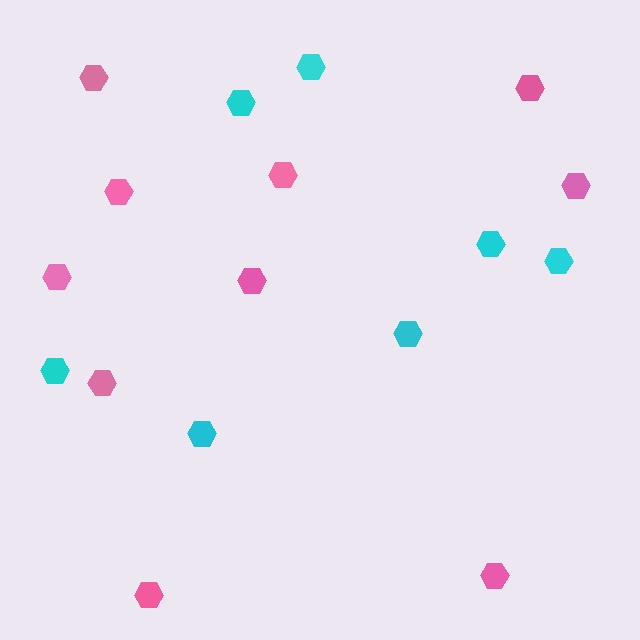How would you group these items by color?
There are 2 groups: one group of pink hexagons (10) and one group of cyan hexagons (7).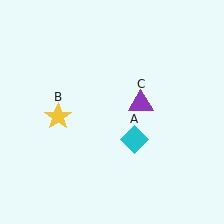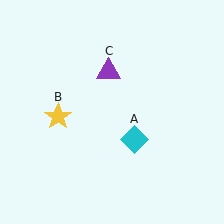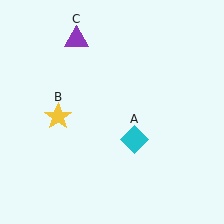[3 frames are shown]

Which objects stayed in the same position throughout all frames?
Cyan diamond (object A) and yellow star (object B) remained stationary.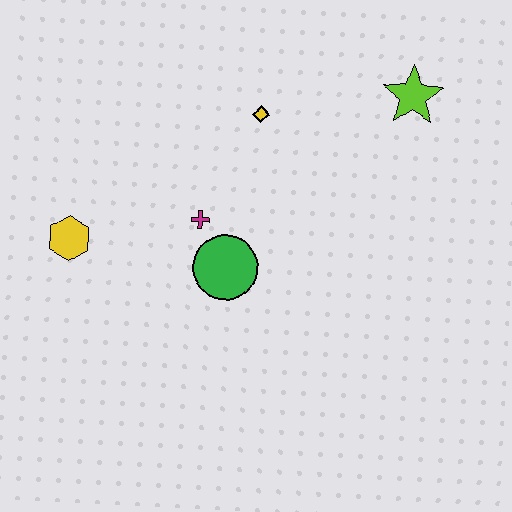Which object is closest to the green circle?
The magenta cross is closest to the green circle.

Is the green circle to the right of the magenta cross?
Yes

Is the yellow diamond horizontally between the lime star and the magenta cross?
Yes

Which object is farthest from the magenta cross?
The lime star is farthest from the magenta cross.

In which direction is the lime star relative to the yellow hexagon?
The lime star is to the right of the yellow hexagon.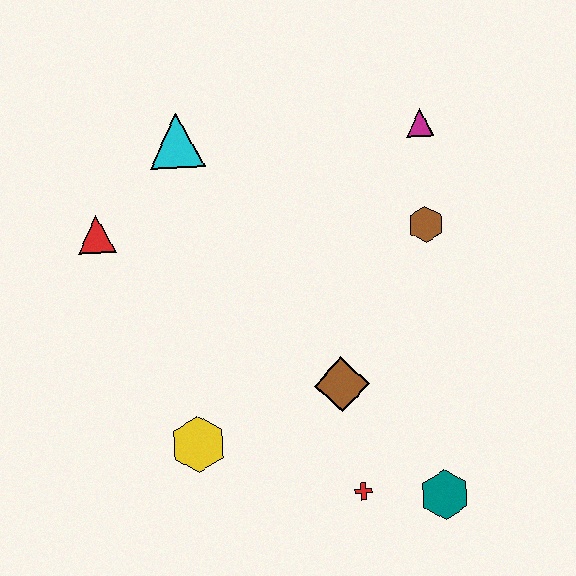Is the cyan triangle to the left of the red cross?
Yes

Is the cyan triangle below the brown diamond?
No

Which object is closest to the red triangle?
The cyan triangle is closest to the red triangle.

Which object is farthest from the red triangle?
The teal hexagon is farthest from the red triangle.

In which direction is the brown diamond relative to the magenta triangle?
The brown diamond is below the magenta triangle.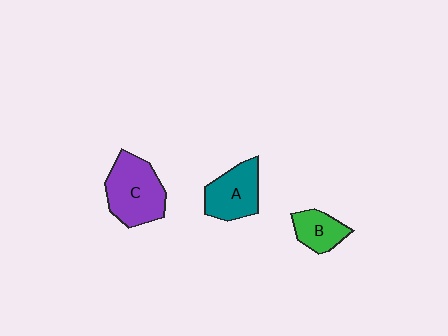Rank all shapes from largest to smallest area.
From largest to smallest: C (purple), A (teal), B (green).